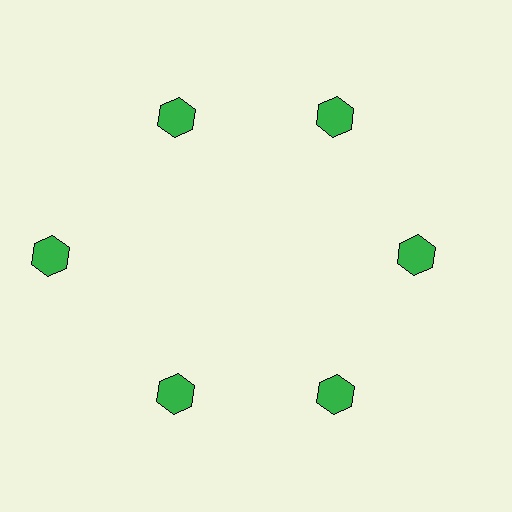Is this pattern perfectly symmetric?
No. The 6 green hexagons are arranged in a ring, but one element near the 9 o'clock position is pushed outward from the center, breaking the 6-fold rotational symmetry.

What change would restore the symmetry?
The symmetry would be restored by moving it inward, back onto the ring so that all 6 hexagons sit at equal angles and equal distance from the center.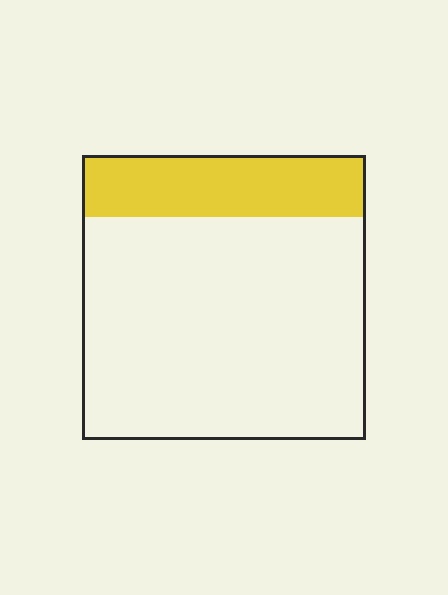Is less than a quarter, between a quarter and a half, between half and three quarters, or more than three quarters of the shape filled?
Less than a quarter.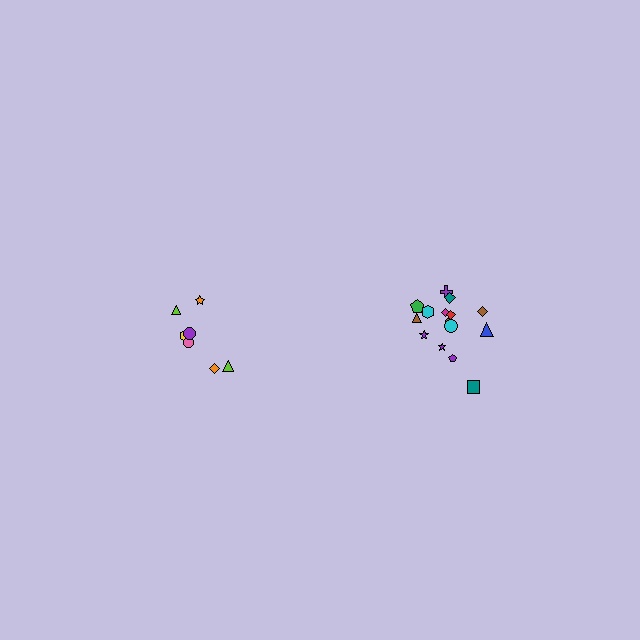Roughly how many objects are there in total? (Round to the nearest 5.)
Roughly 20 objects in total.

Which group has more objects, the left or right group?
The right group.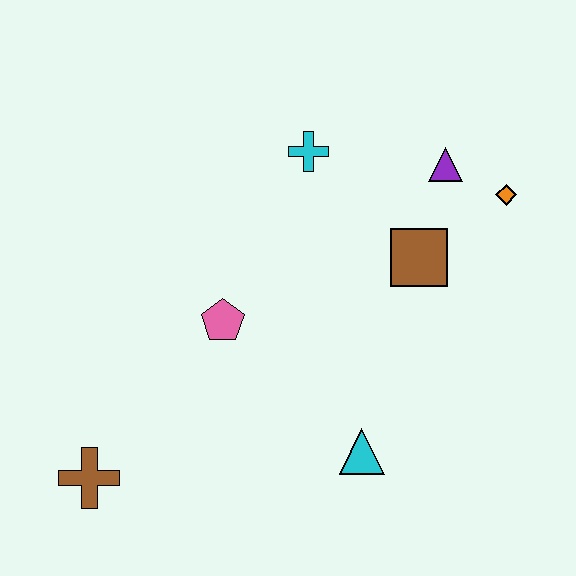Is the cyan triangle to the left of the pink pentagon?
No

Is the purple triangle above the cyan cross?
No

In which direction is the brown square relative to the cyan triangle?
The brown square is above the cyan triangle.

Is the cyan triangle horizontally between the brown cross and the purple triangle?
Yes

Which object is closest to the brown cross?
The pink pentagon is closest to the brown cross.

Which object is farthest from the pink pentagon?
The orange diamond is farthest from the pink pentagon.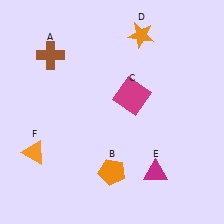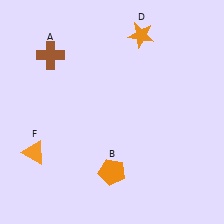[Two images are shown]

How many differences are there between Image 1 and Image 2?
There are 2 differences between the two images.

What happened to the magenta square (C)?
The magenta square (C) was removed in Image 2. It was in the top-right area of Image 1.